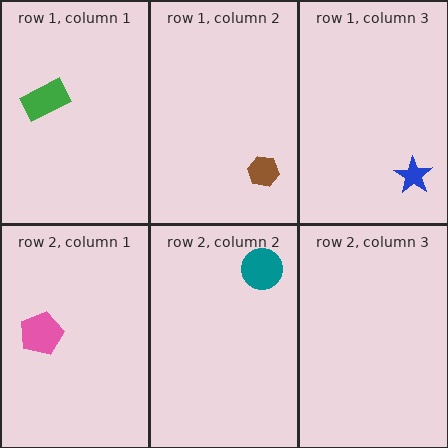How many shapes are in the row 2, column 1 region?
1.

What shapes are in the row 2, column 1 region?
The pink pentagon.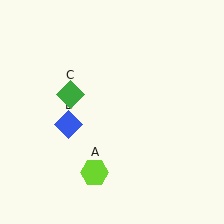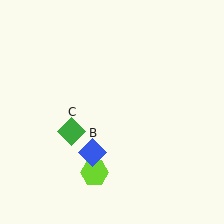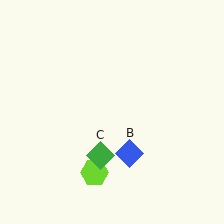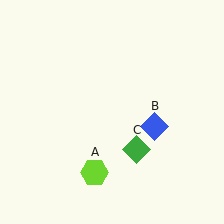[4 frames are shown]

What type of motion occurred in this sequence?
The blue diamond (object B), green diamond (object C) rotated counterclockwise around the center of the scene.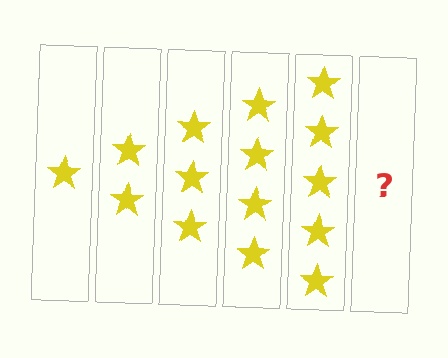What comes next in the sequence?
The next element should be 6 stars.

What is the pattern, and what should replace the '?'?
The pattern is that each step adds one more star. The '?' should be 6 stars.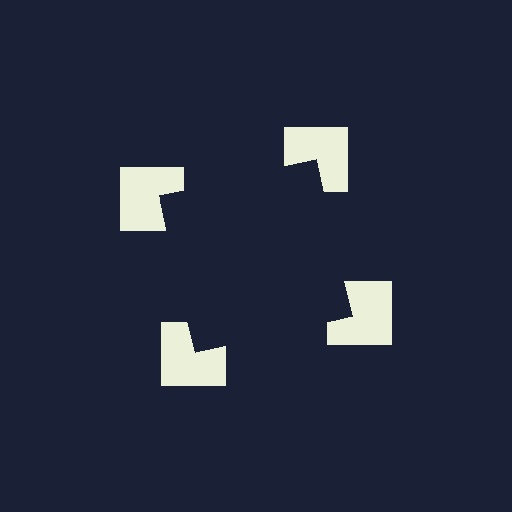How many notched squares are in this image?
There are 4 — one at each vertex of the illusory square.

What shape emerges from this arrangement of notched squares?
An illusory square — its edges are inferred from the aligned wedge cuts in the notched squares, not physically drawn.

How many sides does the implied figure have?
4 sides.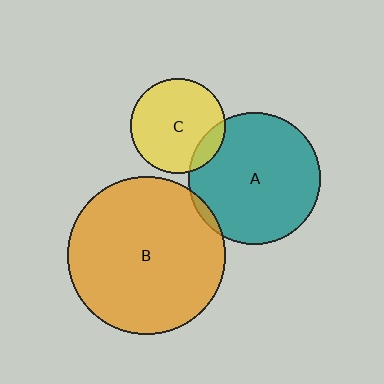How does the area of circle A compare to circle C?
Approximately 1.9 times.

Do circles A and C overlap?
Yes.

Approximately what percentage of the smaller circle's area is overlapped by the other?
Approximately 15%.